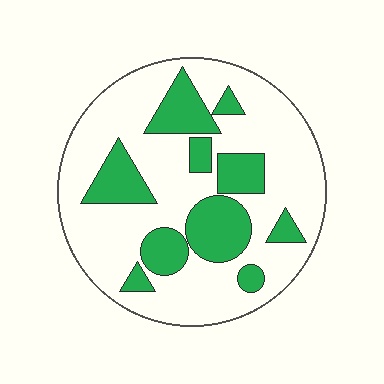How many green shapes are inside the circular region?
10.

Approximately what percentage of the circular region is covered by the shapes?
Approximately 30%.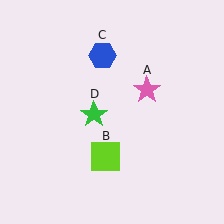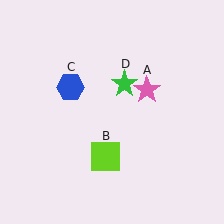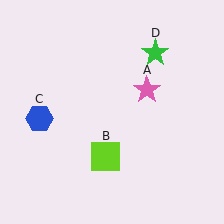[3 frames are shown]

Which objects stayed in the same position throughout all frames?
Pink star (object A) and lime square (object B) remained stationary.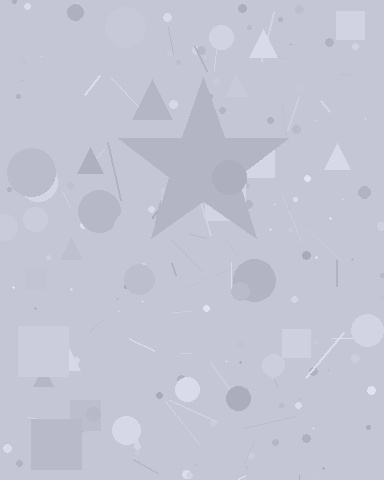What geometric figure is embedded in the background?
A star is embedded in the background.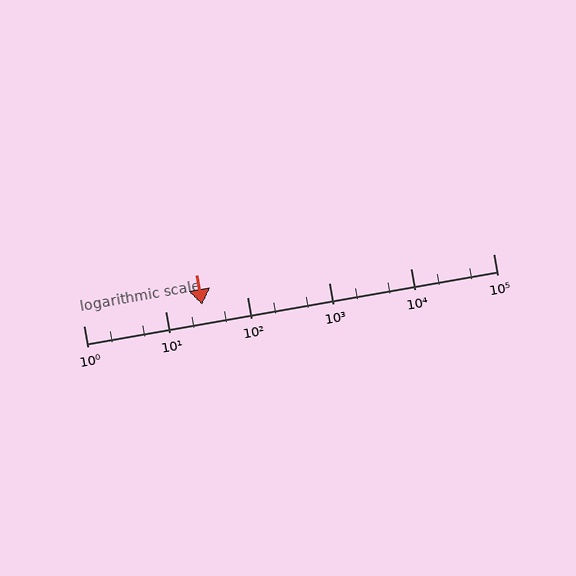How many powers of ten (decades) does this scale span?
The scale spans 5 decades, from 1 to 100000.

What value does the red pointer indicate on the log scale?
The pointer indicates approximately 28.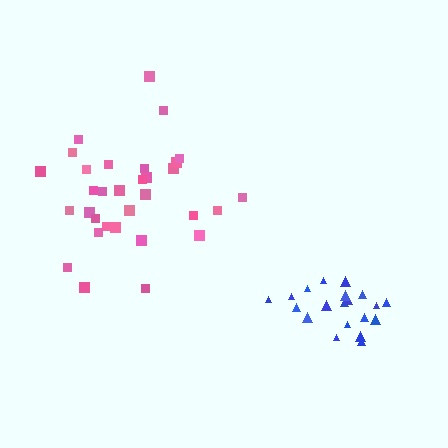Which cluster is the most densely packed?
Blue.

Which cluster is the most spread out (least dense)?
Pink.